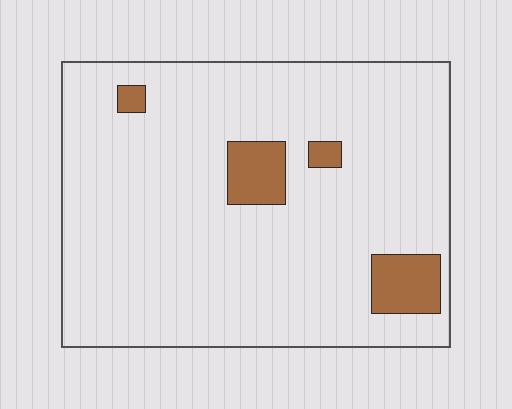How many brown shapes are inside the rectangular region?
4.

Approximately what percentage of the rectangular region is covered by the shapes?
Approximately 10%.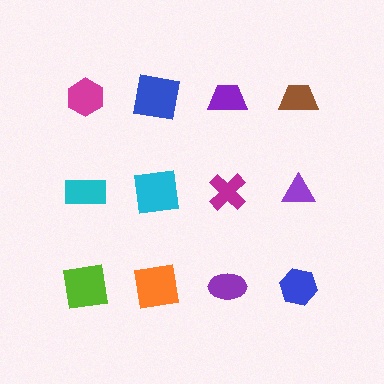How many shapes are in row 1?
4 shapes.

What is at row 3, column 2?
An orange square.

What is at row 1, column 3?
A purple trapezoid.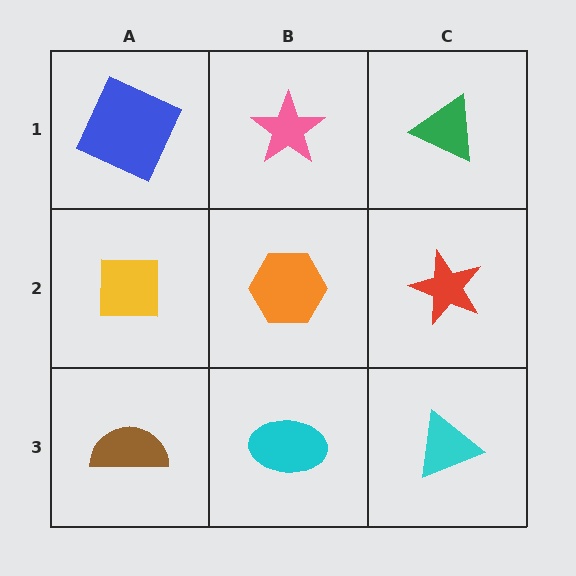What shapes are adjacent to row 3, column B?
An orange hexagon (row 2, column B), a brown semicircle (row 3, column A), a cyan triangle (row 3, column C).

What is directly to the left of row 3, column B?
A brown semicircle.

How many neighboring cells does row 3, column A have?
2.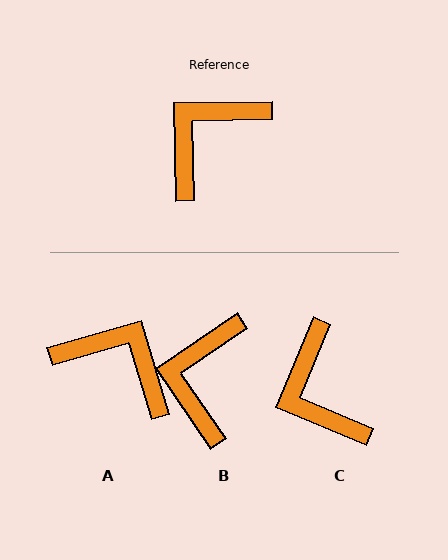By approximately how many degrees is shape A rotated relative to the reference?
Approximately 75 degrees clockwise.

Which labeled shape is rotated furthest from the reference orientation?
A, about 75 degrees away.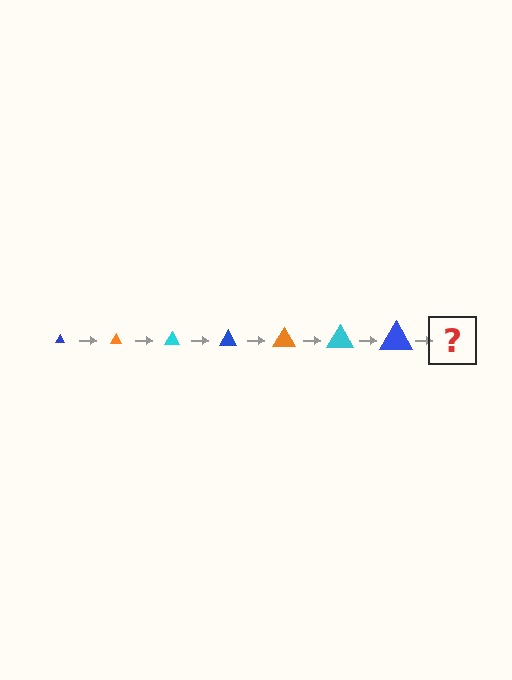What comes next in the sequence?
The next element should be an orange triangle, larger than the previous one.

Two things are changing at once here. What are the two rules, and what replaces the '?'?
The two rules are that the triangle grows larger each step and the color cycles through blue, orange, and cyan. The '?' should be an orange triangle, larger than the previous one.